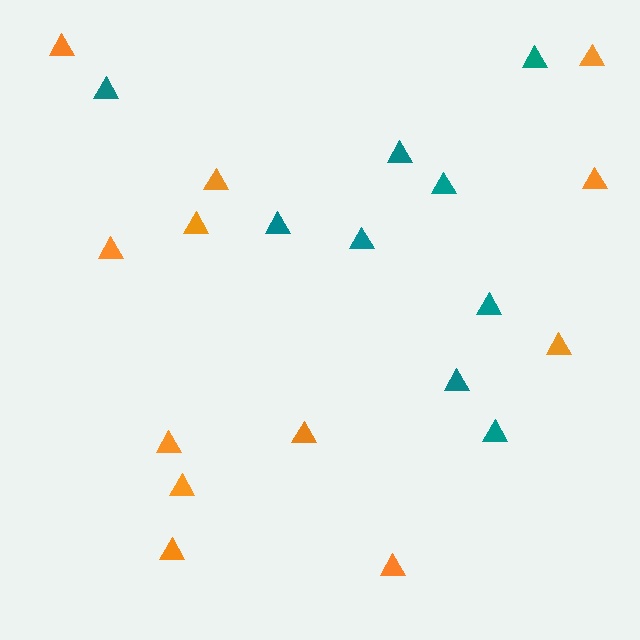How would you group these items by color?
There are 2 groups: one group of orange triangles (12) and one group of teal triangles (9).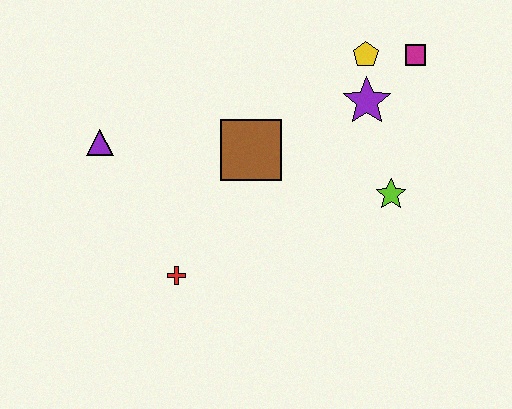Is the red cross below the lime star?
Yes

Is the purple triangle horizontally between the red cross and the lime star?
No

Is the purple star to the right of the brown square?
Yes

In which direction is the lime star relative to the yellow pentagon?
The lime star is below the yellow pentagon.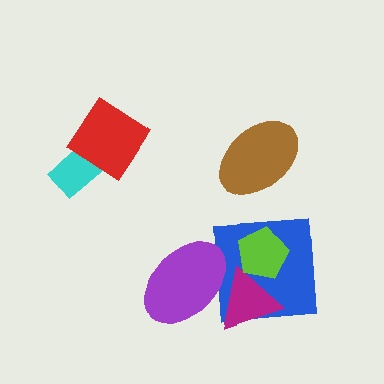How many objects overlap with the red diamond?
1 object overlaps with the red diamond.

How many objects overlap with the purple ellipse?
2 objects overlap with the purple ellipse.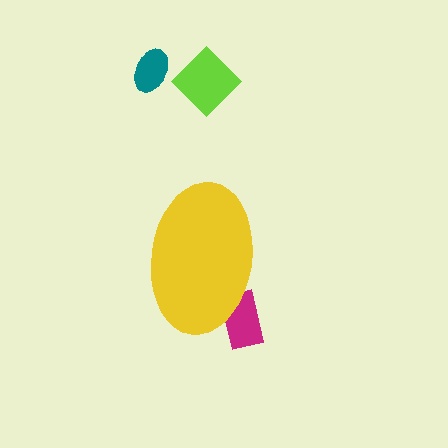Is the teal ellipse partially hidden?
No, the teal ellipse is fully visible.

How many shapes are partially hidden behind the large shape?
1 shape is partially hidden.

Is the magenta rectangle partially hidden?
Yes, the magenta rectangle is partially hidden behind the yellow ellipse.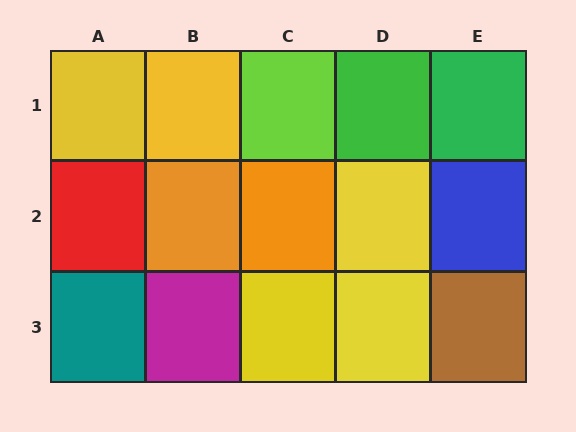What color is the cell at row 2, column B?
Orange.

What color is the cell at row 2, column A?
Red.